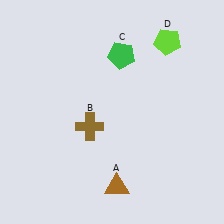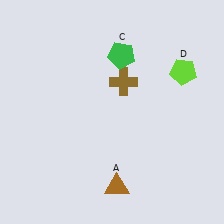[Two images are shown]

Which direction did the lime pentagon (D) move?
The lime pentagon (D) moved down.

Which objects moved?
The objects that moved are: the brown cross (B), the lime pentagon (D).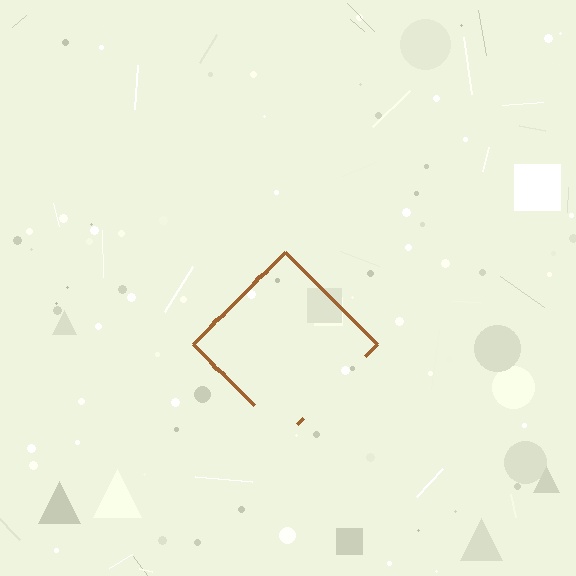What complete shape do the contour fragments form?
The contour fragments form a diamond.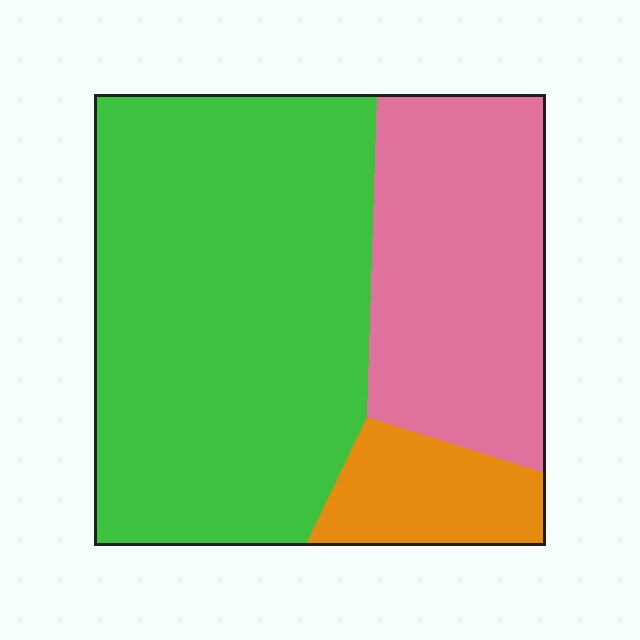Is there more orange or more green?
Green.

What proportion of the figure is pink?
Pink covers around 30% of the figure.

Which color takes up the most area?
Green, at roughly 60%.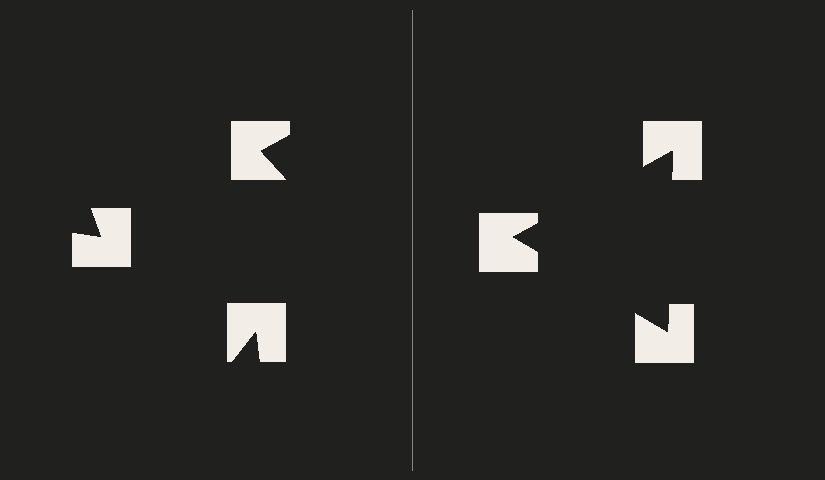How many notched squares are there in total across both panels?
6 — 3 on each side.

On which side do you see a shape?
An illusory triangle appears on the right side. On the left side the wedge cuts are rotated, so no coherent shape forms.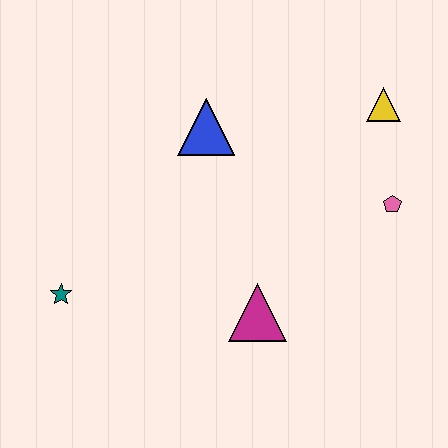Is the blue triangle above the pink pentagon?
Yes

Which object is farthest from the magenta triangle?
The yellow triangle is farthest from the magenta triangle.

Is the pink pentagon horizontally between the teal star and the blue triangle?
No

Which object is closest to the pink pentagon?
The yellow triangle is closest to the pink pentagon.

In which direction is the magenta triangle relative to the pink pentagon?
The magenta triangle is to the left of the pink pentagon.